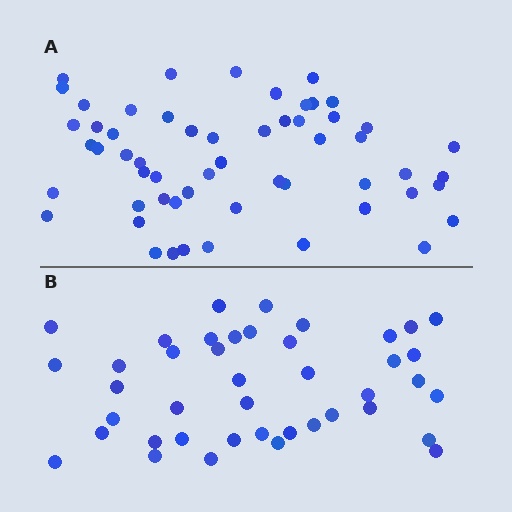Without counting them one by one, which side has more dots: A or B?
Region A (the top region) has more dots.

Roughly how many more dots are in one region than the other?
Region A has approximately 15 more dots than region B.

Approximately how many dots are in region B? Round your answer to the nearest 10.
About 40 dots. (The exact count is 42, which rounds to 40.)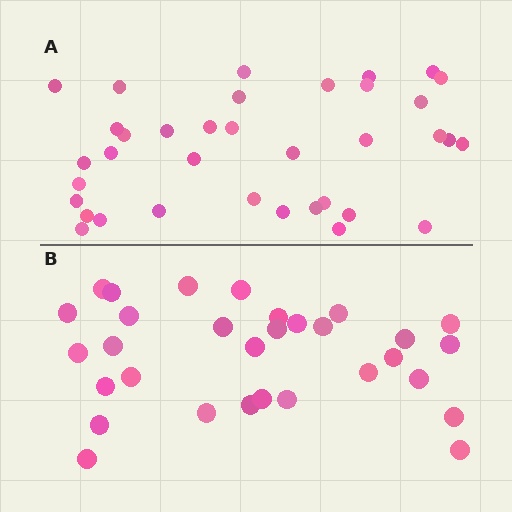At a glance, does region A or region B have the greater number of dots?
Region A (the top region) has more dots.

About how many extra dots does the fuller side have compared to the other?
Region A has about 5 more dots than region B.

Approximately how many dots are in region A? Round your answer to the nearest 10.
About 40 dots. (The exact count is 36, which rounds to 40.)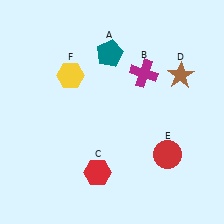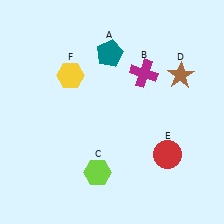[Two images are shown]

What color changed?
The hexagon (C) changed from red in Image 1 to lime in Image 2.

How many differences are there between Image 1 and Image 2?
There is 1 difference between the two images.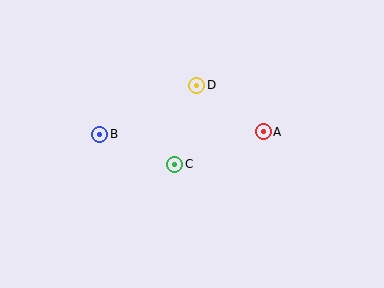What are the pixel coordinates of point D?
Point D is at (197, 85).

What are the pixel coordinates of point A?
Point A is at (263, 132).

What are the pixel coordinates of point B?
Point B is at (100, 134).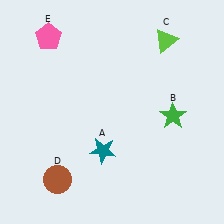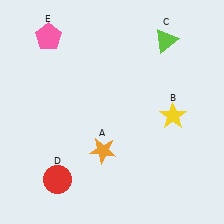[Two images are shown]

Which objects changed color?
A changed from teal to orange. B changed from green to yellow. D changed from brown to red.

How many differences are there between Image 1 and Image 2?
There are 3 differences between the two images.